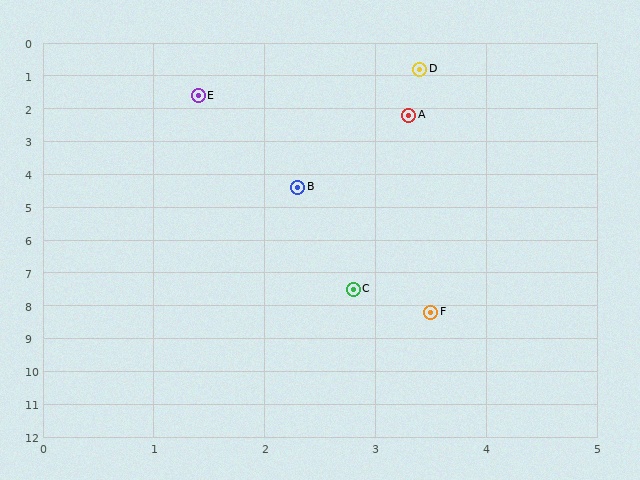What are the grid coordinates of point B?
Point B is at approximately (2.3, 4.4).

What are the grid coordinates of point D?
Point D is at approximately (3.4, 0.8).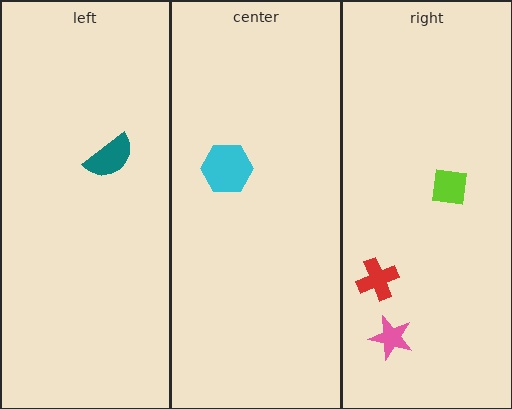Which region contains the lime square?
The right region.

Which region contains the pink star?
The right region.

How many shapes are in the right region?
3.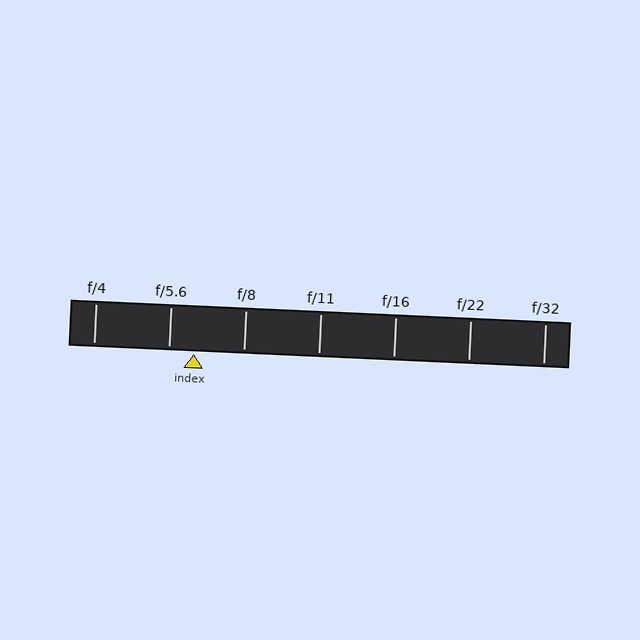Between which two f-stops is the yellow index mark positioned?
The index mark is between f/5.6 and f/8.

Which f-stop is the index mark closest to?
The index mark is closest to f/5.6.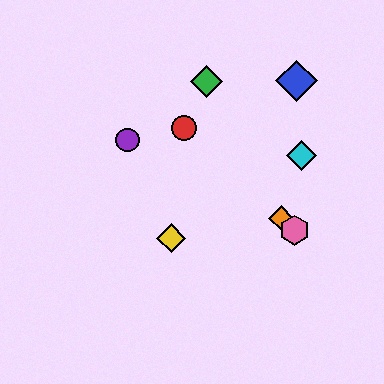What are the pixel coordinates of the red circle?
The red circle is at (184, 128).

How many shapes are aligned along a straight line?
3 shapes (the red circle, the orange diamond, the pink hexagon) are aligned along a straight line.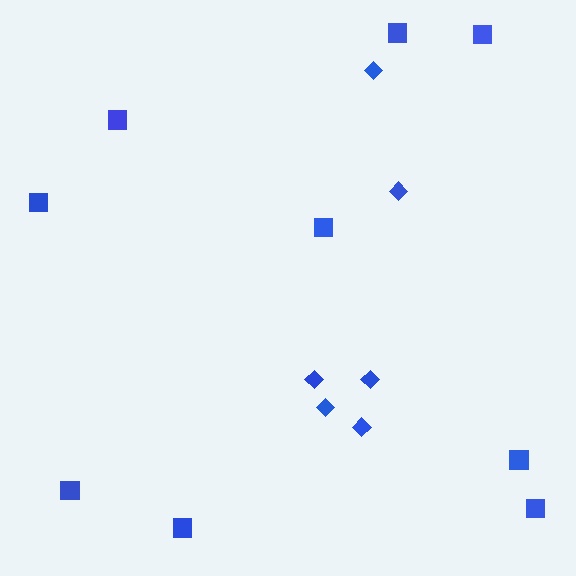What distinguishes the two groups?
There are 2 groups: one group of diamonds (6) and one group of squares (9).